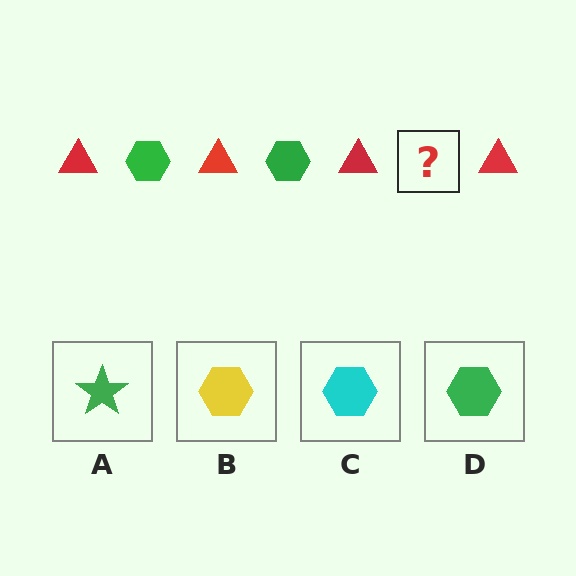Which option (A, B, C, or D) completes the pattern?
D.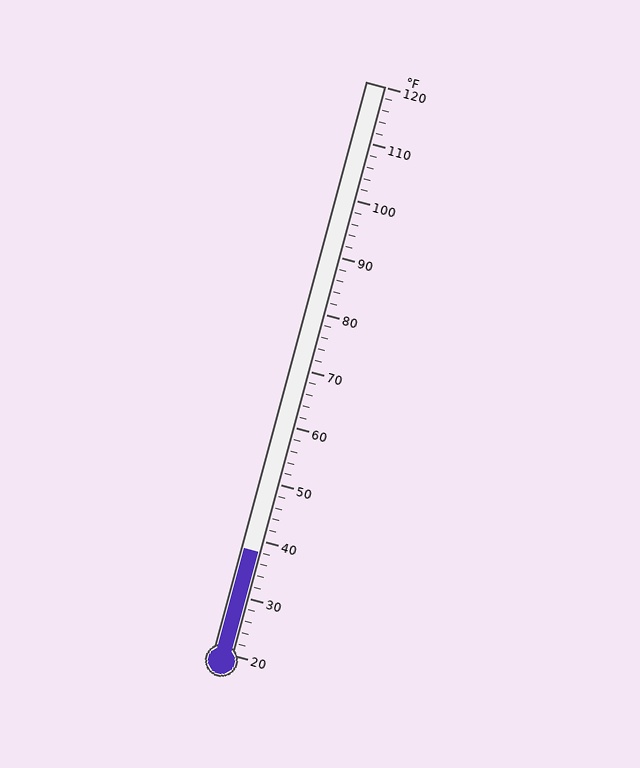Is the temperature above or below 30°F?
The temperature is above 30°F.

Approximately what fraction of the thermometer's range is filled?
The thermometer is filled to approximately 20% of its range.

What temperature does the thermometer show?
The thermometer shows approximately 38°F.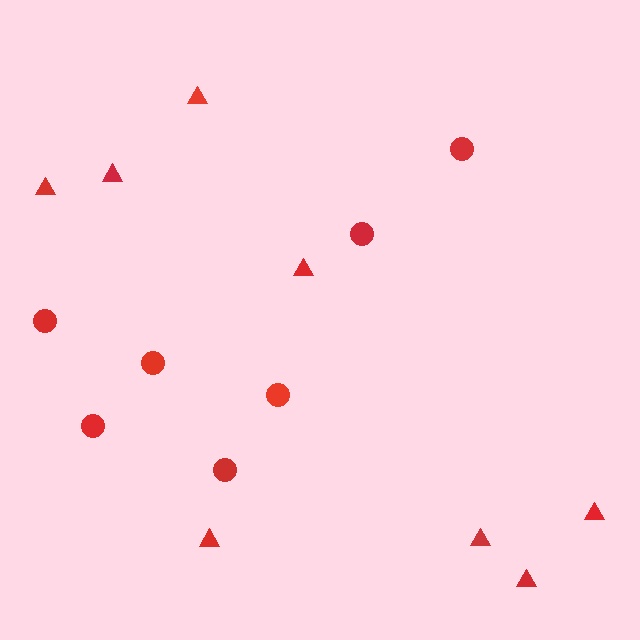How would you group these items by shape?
There are 2 groups: one group of triangles (8) and one group of circles (7).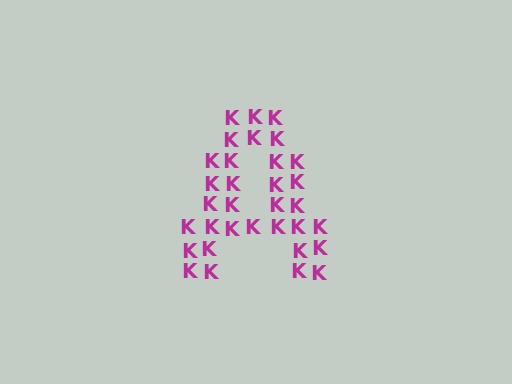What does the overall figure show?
The overall figure shows the letter A.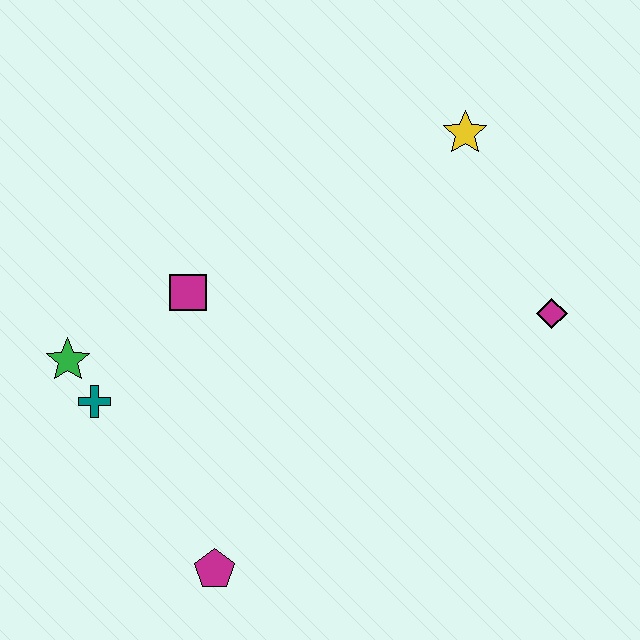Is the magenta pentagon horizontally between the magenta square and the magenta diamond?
Yes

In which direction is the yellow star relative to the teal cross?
The yellow star is to the right of the teal cross.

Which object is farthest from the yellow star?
The magenta pentagon is farthest from the yellow star.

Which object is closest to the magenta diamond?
The yellow star is closest to the magenta diamond.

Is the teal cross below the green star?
Yes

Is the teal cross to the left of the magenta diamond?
Yes